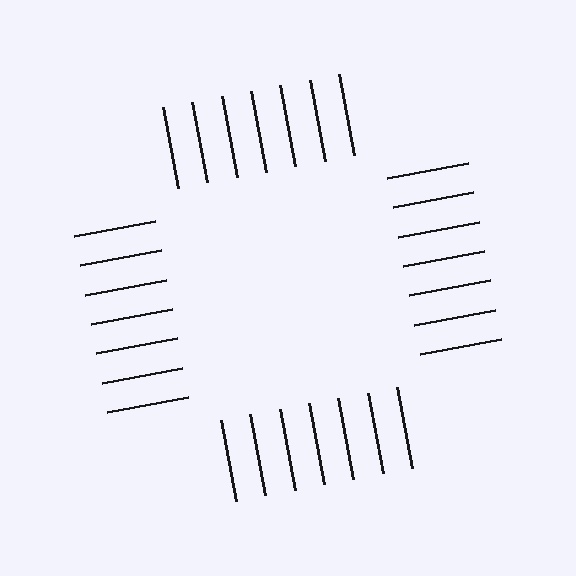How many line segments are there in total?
28 — 7 along each of the 4 edges.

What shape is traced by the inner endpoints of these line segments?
An illusory square — the line segments terminate on its edges but no continuous stroke is drawn.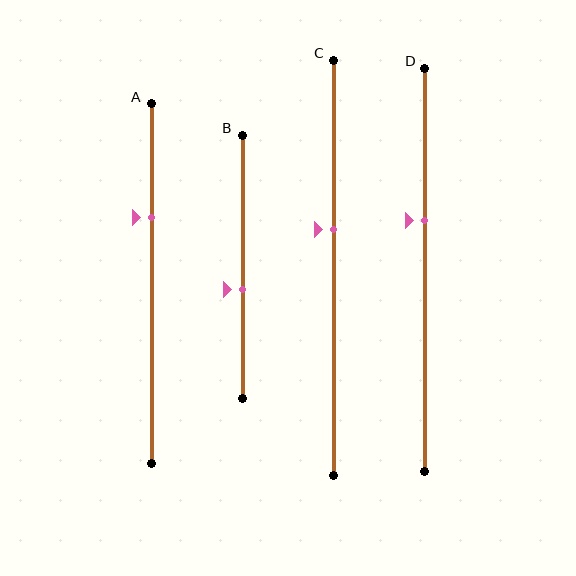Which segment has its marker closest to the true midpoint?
Segment B has its marker closest to the true midpoint.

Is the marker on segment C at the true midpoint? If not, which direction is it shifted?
No, the marker on segment C is shifted upward by about 9% of the segment length.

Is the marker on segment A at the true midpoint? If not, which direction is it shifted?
No, the marker on segment A is shifted upward by about 18% of the segment length.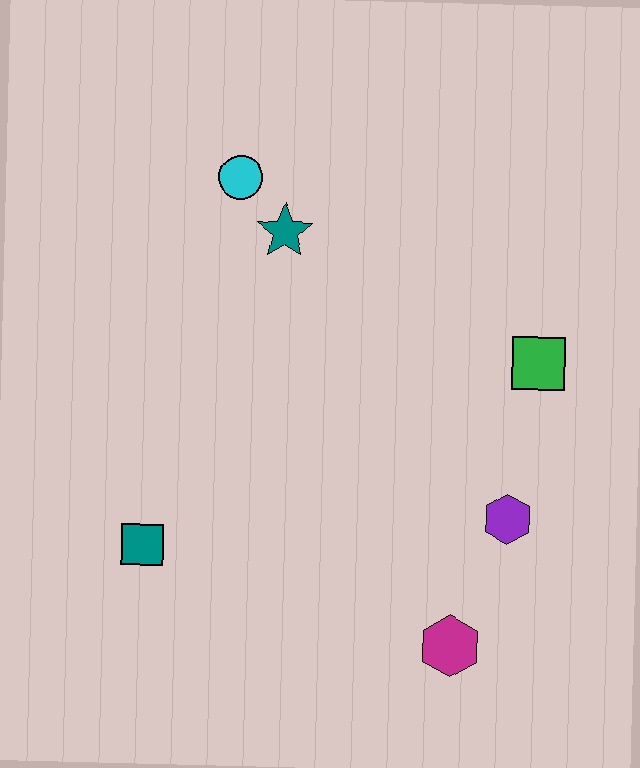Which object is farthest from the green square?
The teal square is farthest from the green square.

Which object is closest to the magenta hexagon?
The purple hexagon is closest to the magenta hexagon.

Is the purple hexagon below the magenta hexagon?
No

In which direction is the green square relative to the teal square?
The green square is to the right of the teal square.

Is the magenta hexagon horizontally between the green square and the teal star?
Yes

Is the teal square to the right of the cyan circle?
No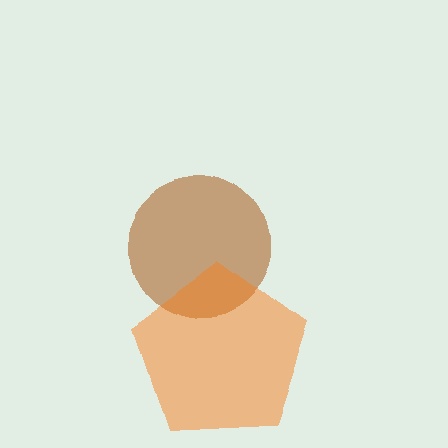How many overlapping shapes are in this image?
There are 2 overlapping shapes in the image.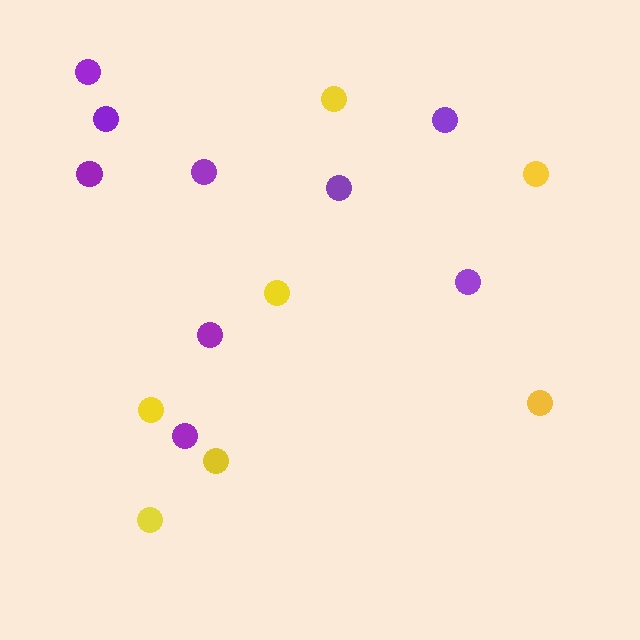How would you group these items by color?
There are 2 groups: one group of yellow circles (7) and one group of purple circles (9).